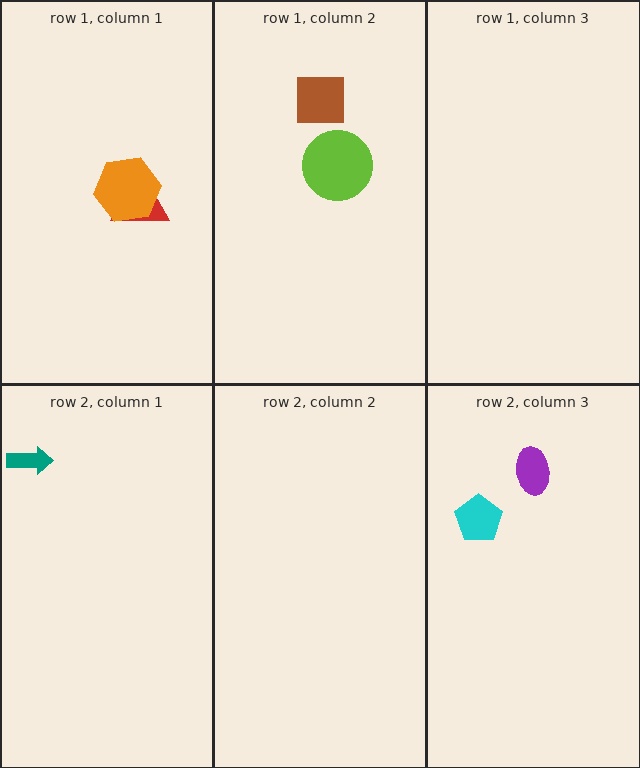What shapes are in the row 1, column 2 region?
The brown square, the lime circle.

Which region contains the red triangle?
The row 1, column 1 region.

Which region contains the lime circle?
The row 1, column 2 region.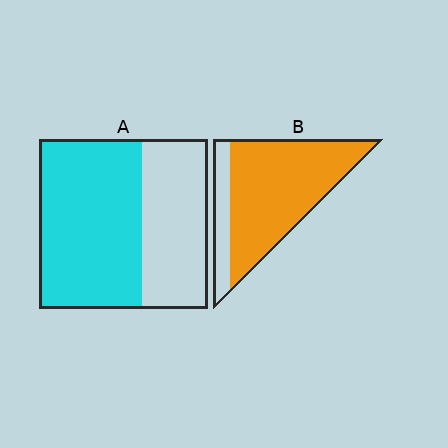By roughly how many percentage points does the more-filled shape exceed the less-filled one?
By roughly 20 percentage points (B over A).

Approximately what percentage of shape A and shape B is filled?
A is approximately 60% and B is approximately 80%.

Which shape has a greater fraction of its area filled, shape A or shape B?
Shape B.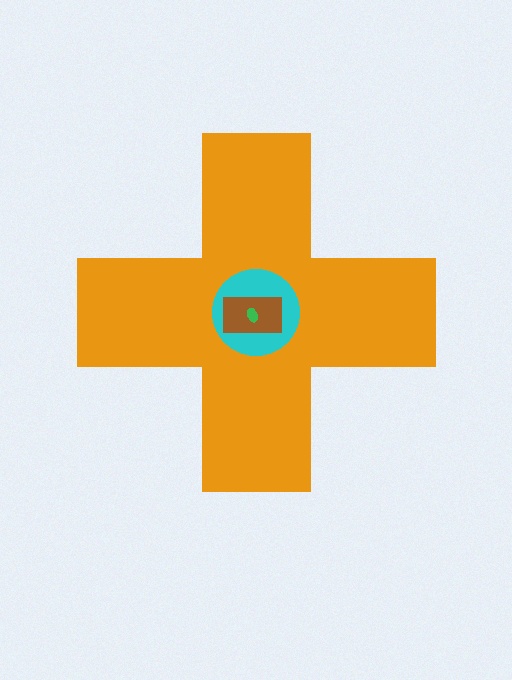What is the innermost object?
The green ellipse.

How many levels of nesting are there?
4.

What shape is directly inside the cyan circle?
The brown rectangle.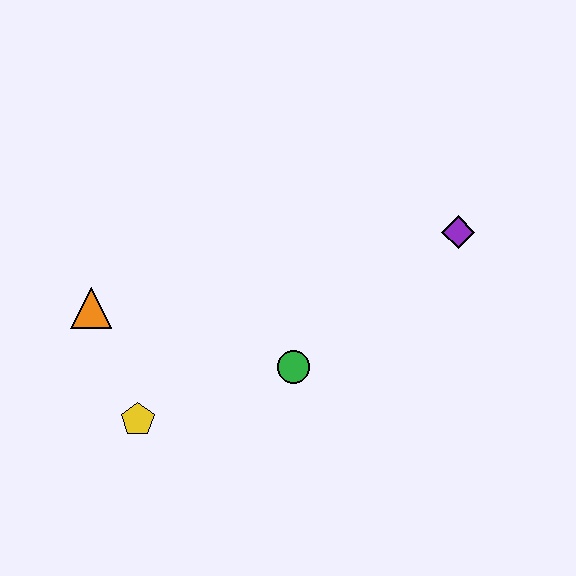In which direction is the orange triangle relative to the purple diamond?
The orange triangle is to the left of the purple diamond.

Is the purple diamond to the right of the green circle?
Yes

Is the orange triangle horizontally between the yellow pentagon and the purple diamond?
No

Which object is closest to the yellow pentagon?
The orange triangle is closest to the yellow pentagon.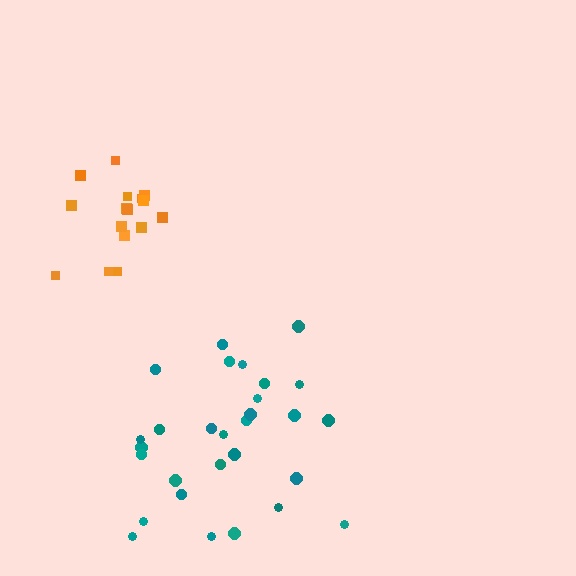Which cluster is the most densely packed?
Orange.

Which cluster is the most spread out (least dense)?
Teal.